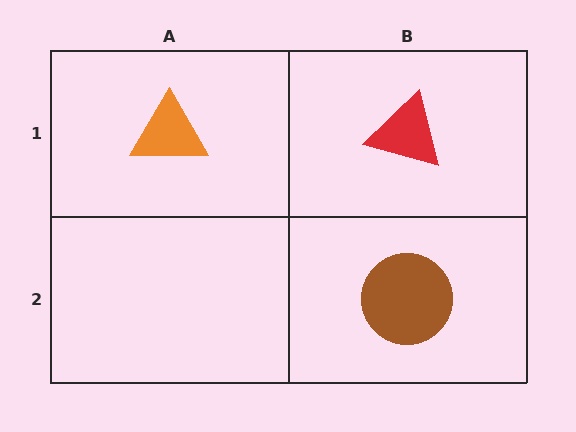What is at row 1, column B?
A red triangle.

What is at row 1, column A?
An orange triangle.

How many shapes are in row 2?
1 shape.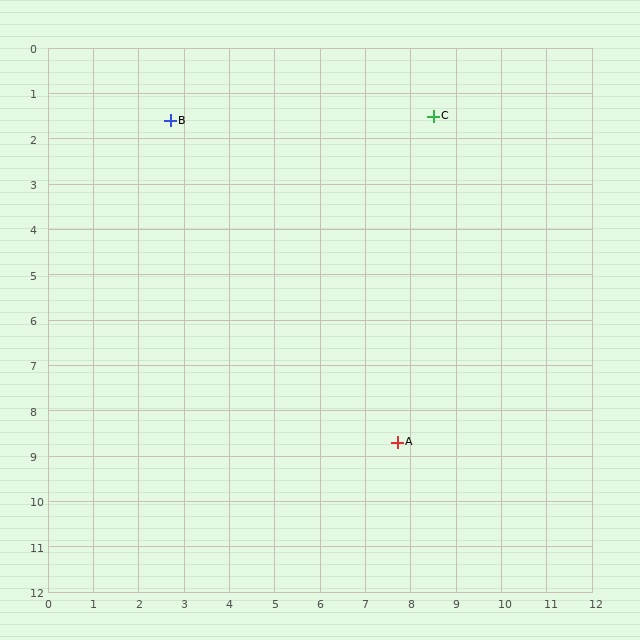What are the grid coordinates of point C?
Point C is at approximately (8.5, 1.5).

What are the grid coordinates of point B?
Point B is at approximately (2.7, 1.6).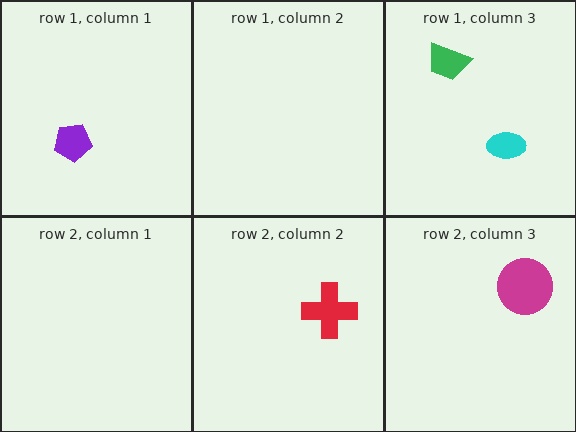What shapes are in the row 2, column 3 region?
The magenta circle.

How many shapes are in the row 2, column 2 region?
1.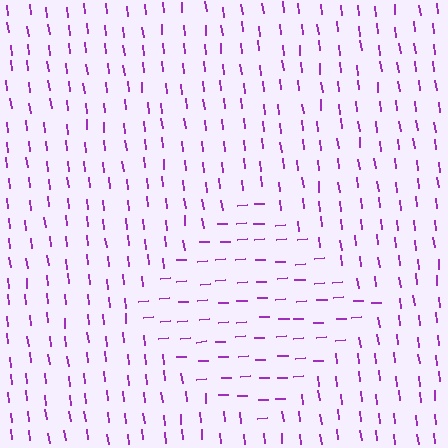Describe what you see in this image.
The image is filled with small purple line segments. A diamond region in the image has lines oriented differently from the surrounding lines, creating a visible texture boundary.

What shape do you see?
I see a diamond.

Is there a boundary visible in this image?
Yes, there is a texture boundary formed by a change in line orientation.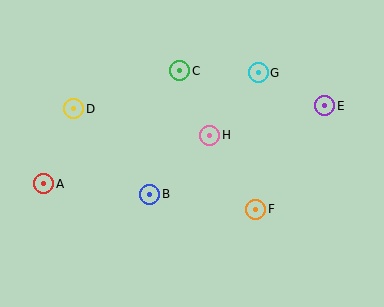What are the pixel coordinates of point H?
Point H is at (210, 135).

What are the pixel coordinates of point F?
Point F is at (256, 209).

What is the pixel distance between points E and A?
The distance between E and A is 292 pixels.